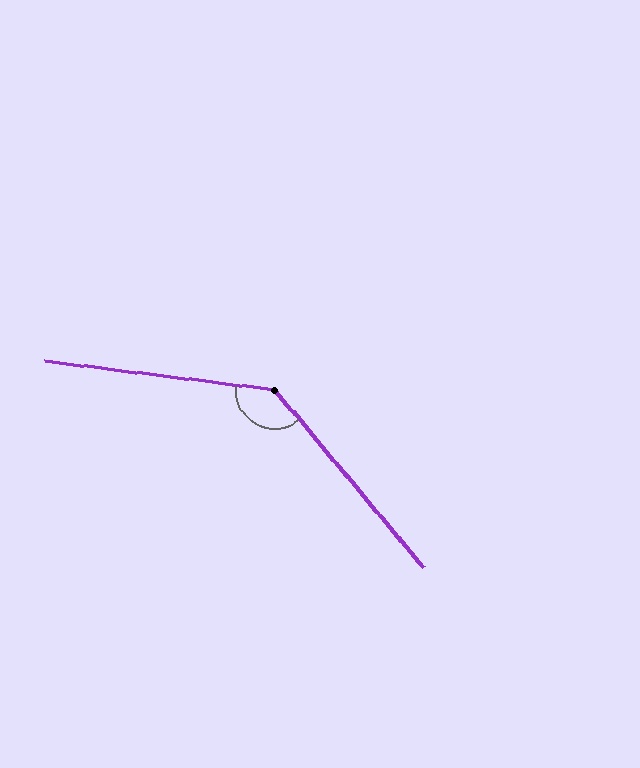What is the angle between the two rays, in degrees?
Approximately 137 degrees.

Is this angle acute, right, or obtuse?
It is obtuse.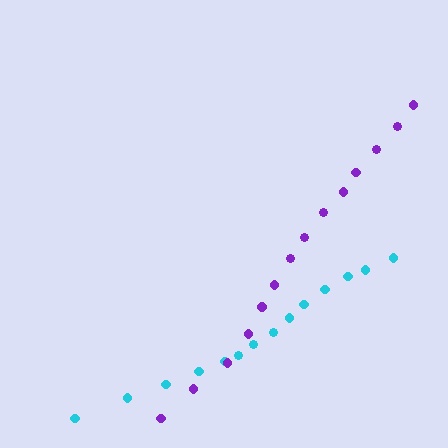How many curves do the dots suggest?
There are 2 distinct paths.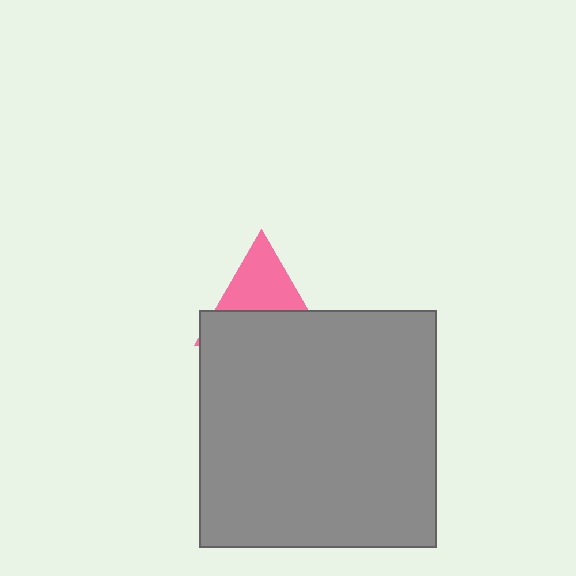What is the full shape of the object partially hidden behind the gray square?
The partially hidden object is a pink triangle.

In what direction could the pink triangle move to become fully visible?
The pink triangle could move up. That would shift it out from behind the gray square entirely.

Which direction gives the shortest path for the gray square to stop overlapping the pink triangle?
Moving down gives the shortest separation.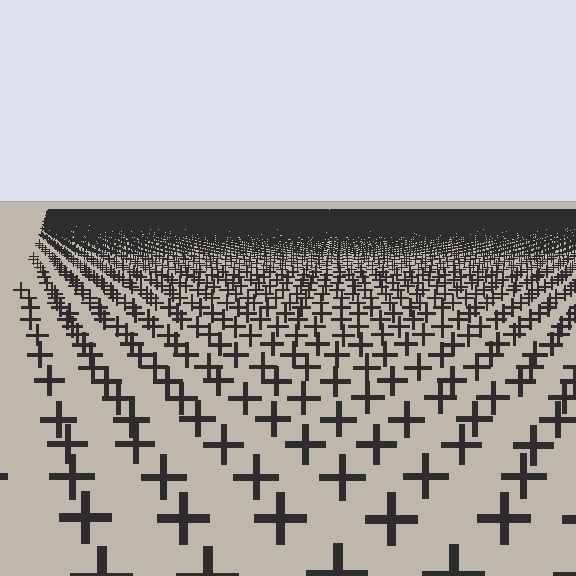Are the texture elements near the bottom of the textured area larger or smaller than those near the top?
Larger. Near the bottom, elements are closer to the viewer and appear at a bigger on-screen size.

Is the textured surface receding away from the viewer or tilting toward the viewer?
The surface is receding away from the viewer. Texture elements get smaller and denser toward the top.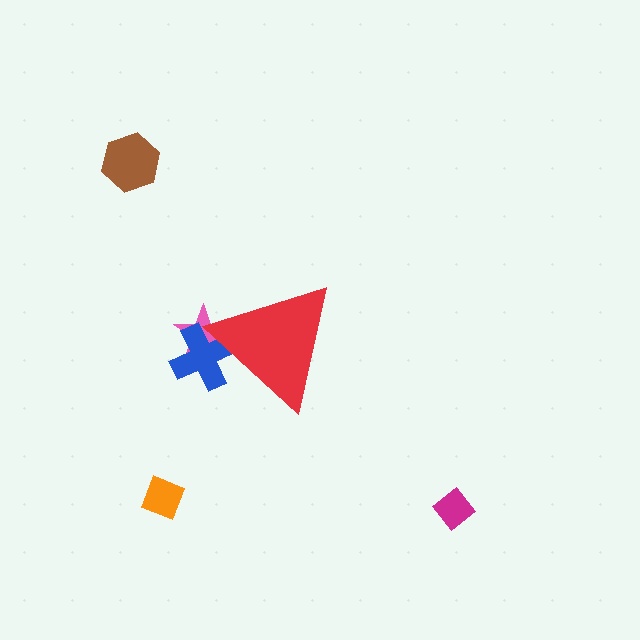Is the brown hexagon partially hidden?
No, the brown hexagon is fully visible.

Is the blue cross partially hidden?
Yes, the blue cross is partially hidden behind the red triangle.